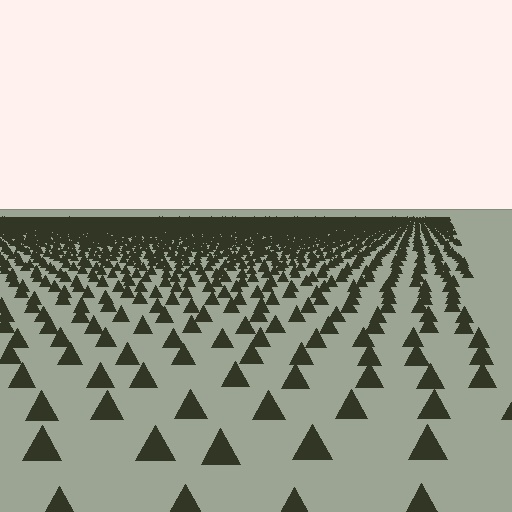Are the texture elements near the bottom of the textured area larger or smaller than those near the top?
Larger. Near the bottom, elements are closer to the viewer and appear at a bigger on-screen size.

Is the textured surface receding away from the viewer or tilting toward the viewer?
The surface is receding away from the viewer. Texture elements get smaller and denser toward the top.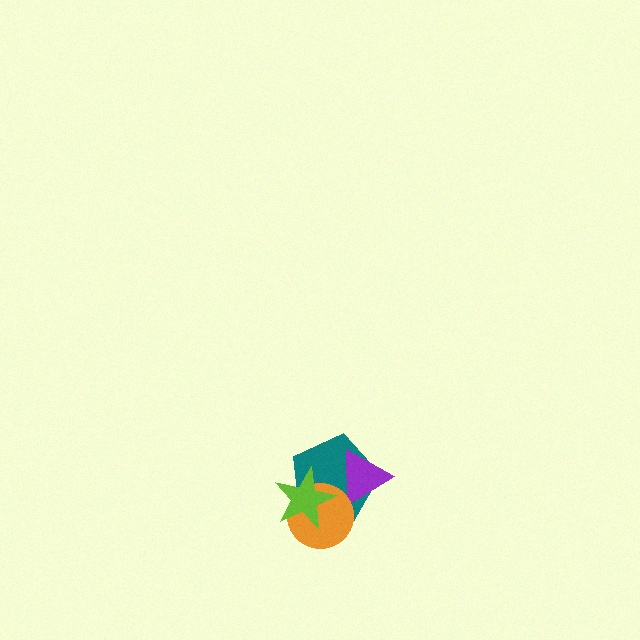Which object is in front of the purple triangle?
The orange circle is in front of the purple triangle.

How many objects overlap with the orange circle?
3 objects overlap with the orange circle.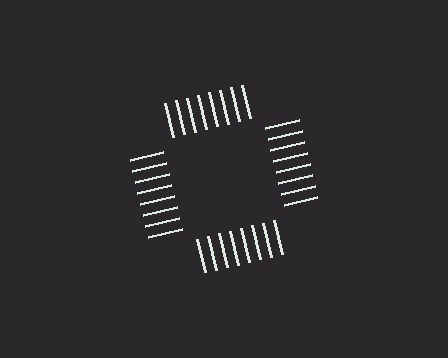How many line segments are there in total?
32 — 8 along each of the 4 edges.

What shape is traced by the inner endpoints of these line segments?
An illusory square — the line segments terminate on its edges but no continuous stroke is drawn.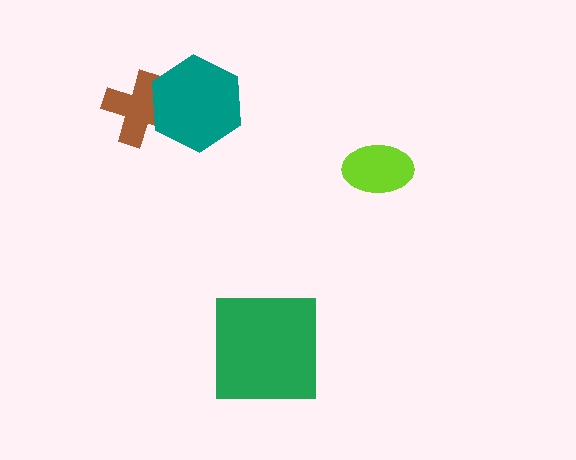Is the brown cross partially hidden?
Yes, it is partially covered by another shape.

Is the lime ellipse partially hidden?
No, no other shape covers it.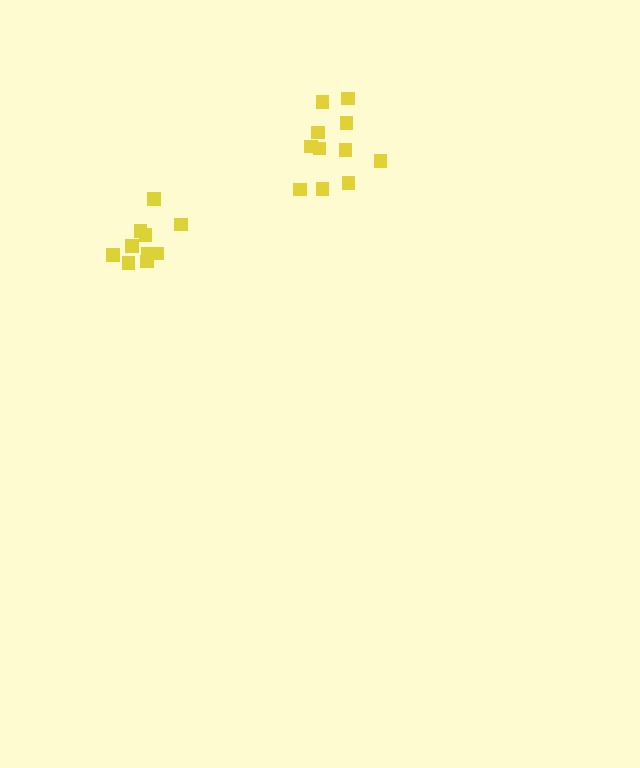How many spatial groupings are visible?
There are 2 spatial groupings.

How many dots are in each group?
Group 1: 11 dots, Group 2: 10 dots (21 total).